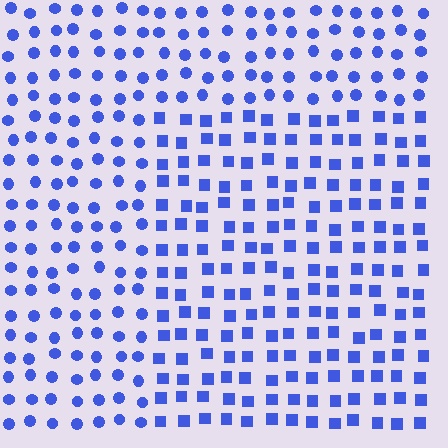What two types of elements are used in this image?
The image uses squares inside the rectangle region and circles outside it.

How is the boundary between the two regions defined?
The boundary is defined by a change in element shape: squares inside vs. circles outside. All elements share the same color and spacing.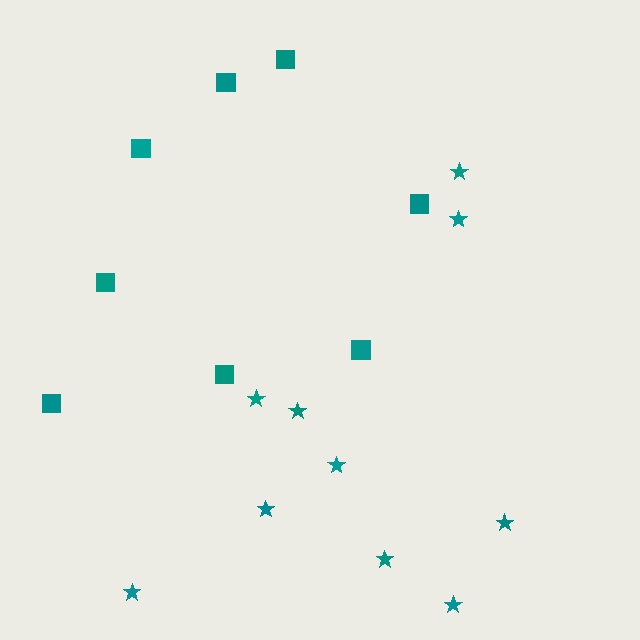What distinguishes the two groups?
There are 2 groups: one group of stars (10) and one group of squares (8).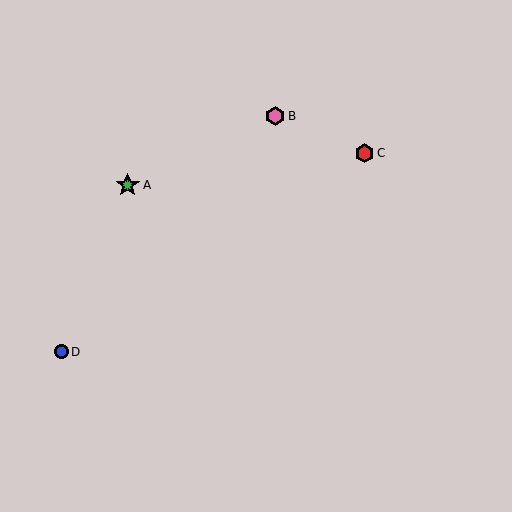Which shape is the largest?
The green star (labeled A) is the largest.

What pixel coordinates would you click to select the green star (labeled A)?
Click at (128, 185) to select the green star A.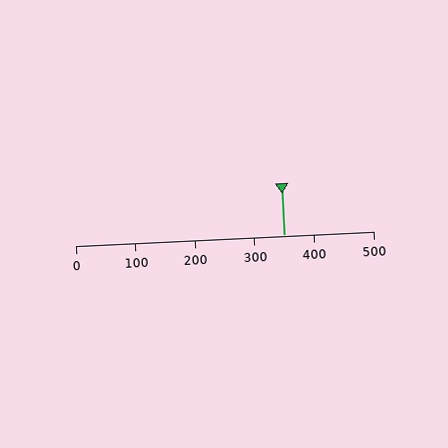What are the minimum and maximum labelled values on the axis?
The axis runs from 0 to 500.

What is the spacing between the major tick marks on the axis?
The major ticks are spaced 100 apart.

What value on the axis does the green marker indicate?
The marker indicates approximately 350.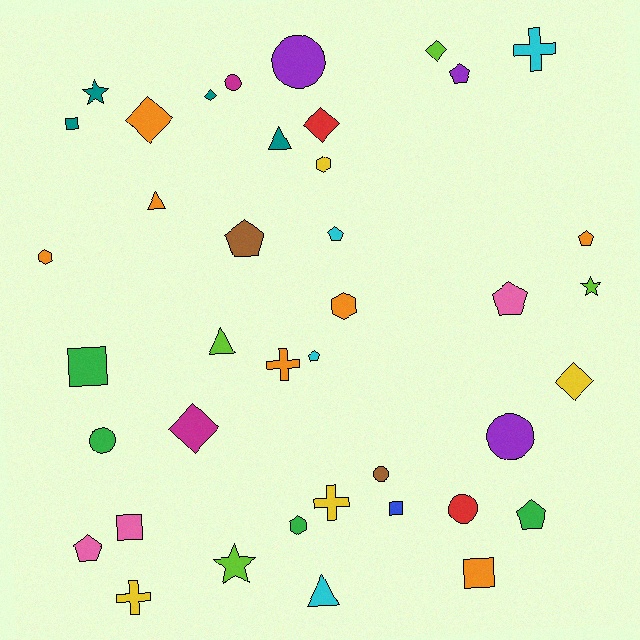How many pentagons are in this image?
There are 8 pentagons.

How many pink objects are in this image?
There are 3 pink objects.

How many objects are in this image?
There are 40 objects.